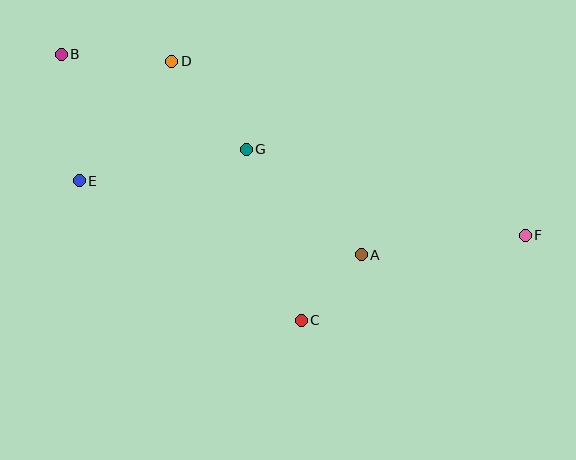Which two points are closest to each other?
Points A and C are closest to each other.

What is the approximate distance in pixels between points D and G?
The distance between D and G is approximately 115 pixels.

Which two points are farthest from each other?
Points B and F are farthest from each other.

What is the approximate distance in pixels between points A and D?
The distance between A and D is approximately 271 pixels.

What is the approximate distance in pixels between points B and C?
The distance between B and C is approximately 359 pixels.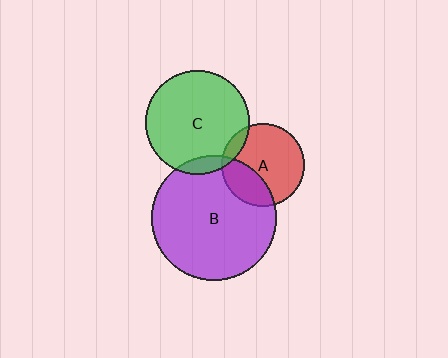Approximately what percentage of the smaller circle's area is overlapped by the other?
Approximately 30%.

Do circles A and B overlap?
Yes.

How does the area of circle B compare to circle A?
Approximately 2.3 times.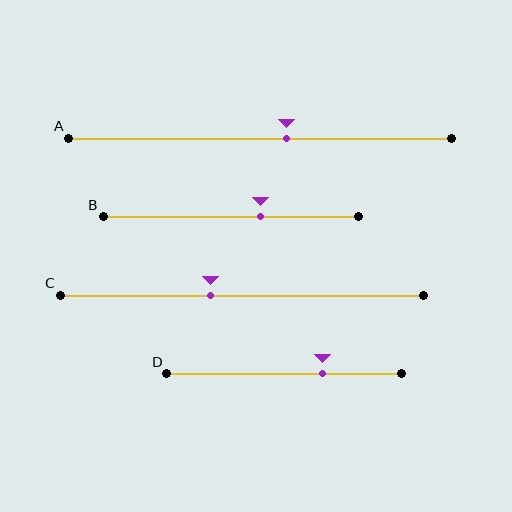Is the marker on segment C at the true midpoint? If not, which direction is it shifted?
No, the marker on segment C is shifted to the left by about 9% of the segment length.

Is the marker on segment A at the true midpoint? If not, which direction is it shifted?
No, the marker on segment A is shifted to the right by about 7% of the segment length.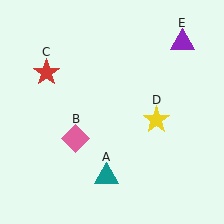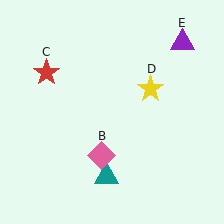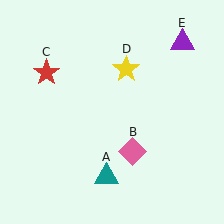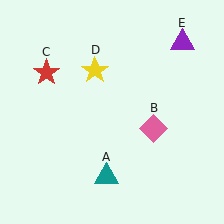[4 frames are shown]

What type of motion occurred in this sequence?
The pink diamond (object B), yellow star (object D) rotated counterclockwise around the center of the scene.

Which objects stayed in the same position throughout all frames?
Teal triangle (object A) and red star (object C) and purple triangle (object E) remained stationary.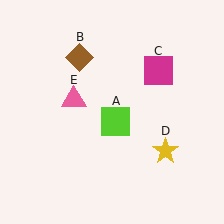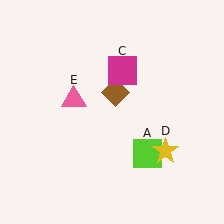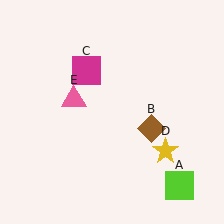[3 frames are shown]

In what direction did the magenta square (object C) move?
The magenta square (object C) moved left.